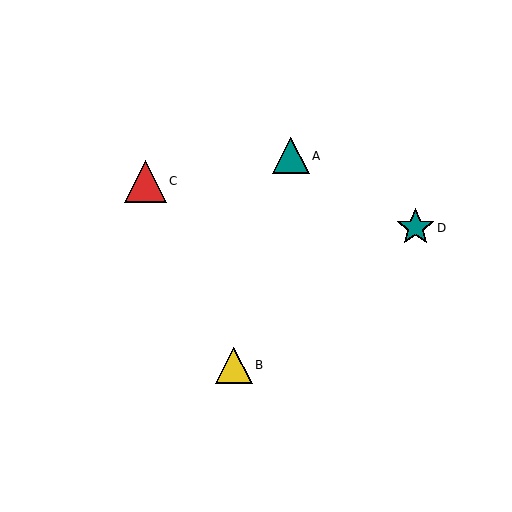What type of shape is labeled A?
Shape A is a teal triangle.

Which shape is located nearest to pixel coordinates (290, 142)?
The teal triangle (labeled A) at (291, 156) is nearest to that location.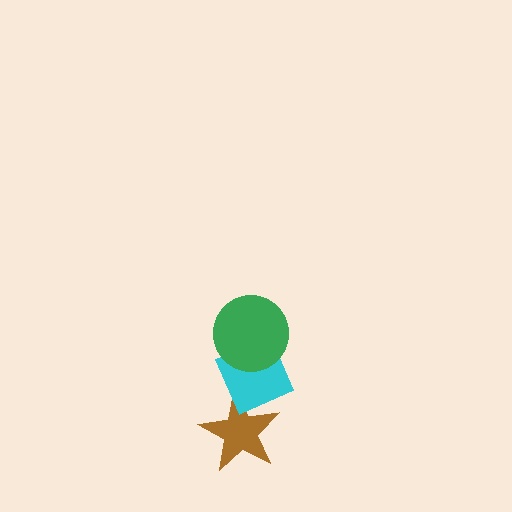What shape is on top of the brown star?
The cyan diamond is on top of the brown star.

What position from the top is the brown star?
The brown star is 3rd from the top.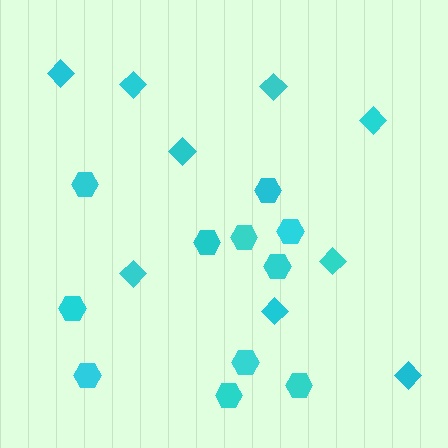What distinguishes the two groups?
There are 2 groups: one group of hexagons (11) and one group of diamonds (9).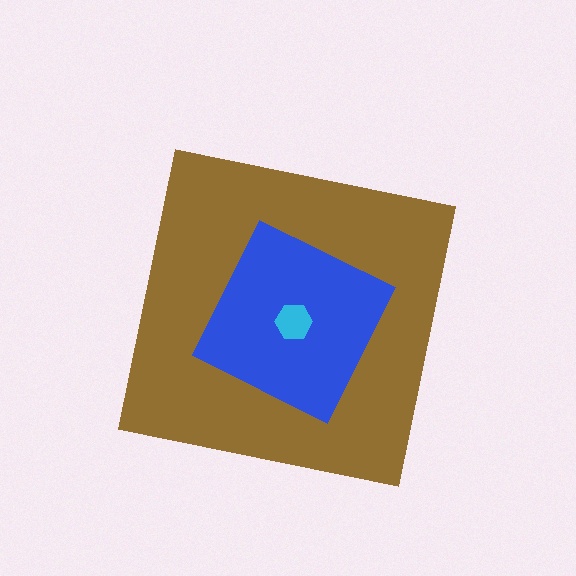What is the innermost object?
The cyan hexagon.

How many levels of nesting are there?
3.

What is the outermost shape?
The brown square.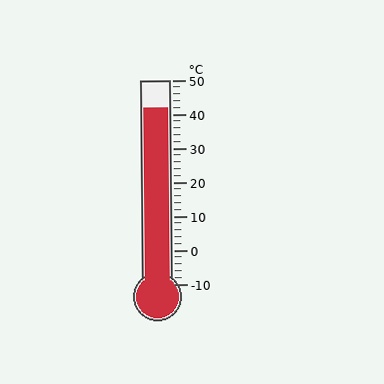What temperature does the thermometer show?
The thermometer shows approximately 42°C.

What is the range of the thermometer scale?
The thermometer scale ranges from -10°C to 50°C.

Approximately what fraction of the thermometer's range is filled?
The thermometer is filled to approximately 85% of its range.